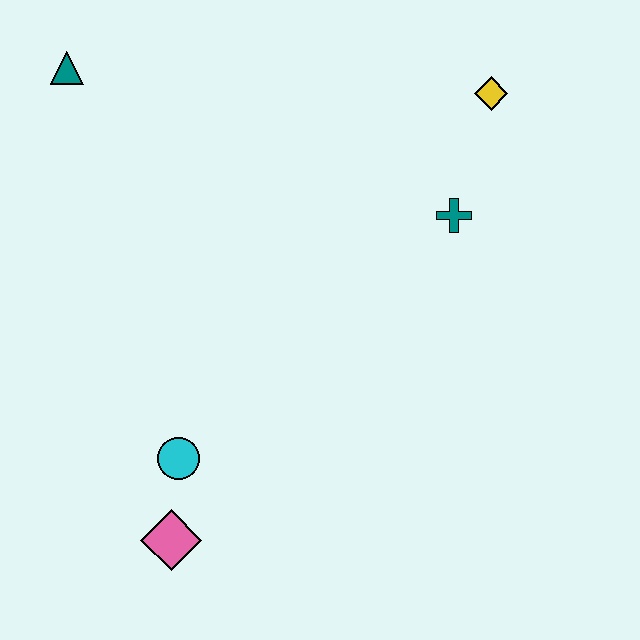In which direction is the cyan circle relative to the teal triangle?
The cyan circle is below the teal triangle.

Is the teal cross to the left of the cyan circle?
No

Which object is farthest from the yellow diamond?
The pink diamond is farthest from the yellow diamond.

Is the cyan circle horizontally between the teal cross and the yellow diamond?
No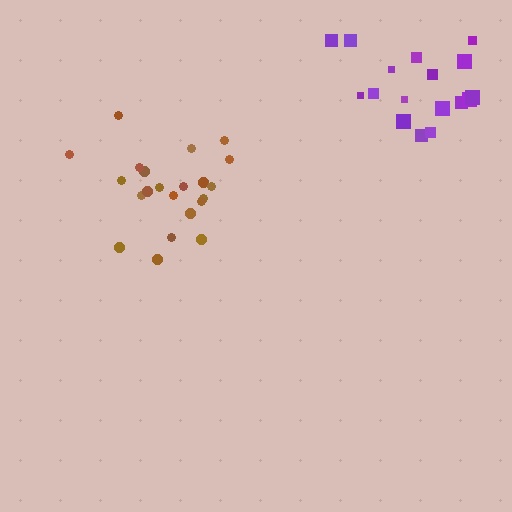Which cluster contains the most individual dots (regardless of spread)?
Brown (22).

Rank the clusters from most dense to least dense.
brown, purple.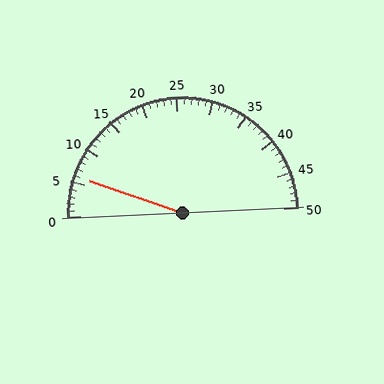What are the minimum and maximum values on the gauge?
The gauge ranges from 0 to 50.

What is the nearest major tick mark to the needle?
The nearest major tick mark is 5.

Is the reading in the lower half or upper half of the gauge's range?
The reading is in the lower half of the range (0 to 50).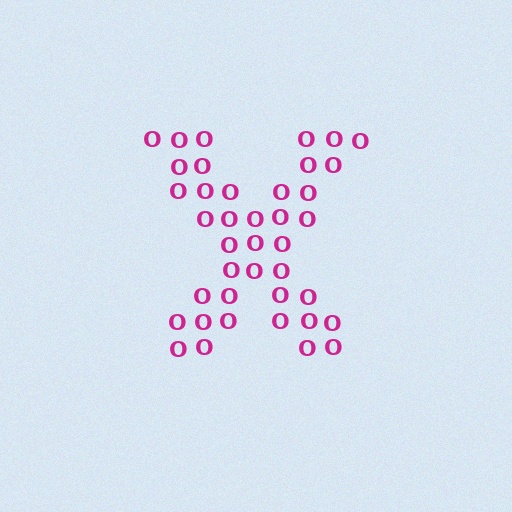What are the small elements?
The small elements are letter O's.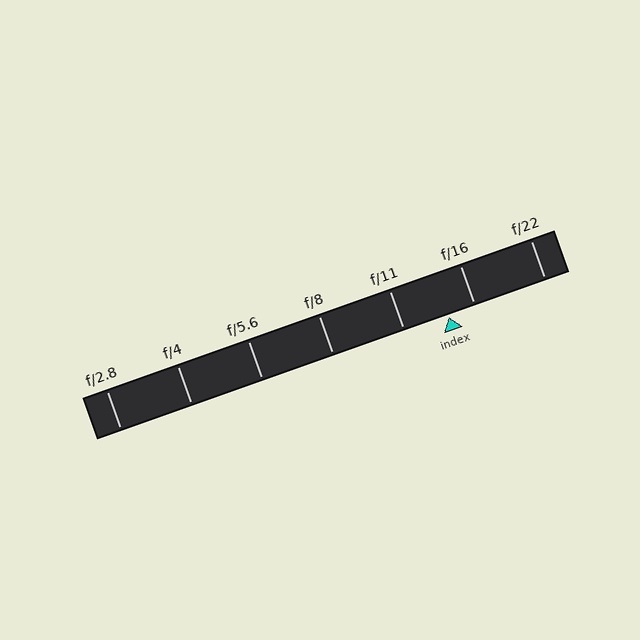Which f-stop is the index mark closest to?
The index mark is closest to f/16.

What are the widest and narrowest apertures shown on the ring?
The widest aperture shown is f/2.8 and the narrowest is f/22.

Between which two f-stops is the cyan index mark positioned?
The index mark is between f/11 and f/16.